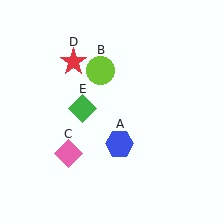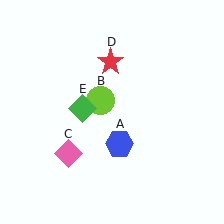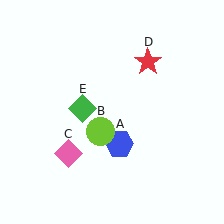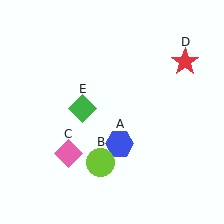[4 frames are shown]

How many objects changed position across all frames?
2 objects changed position: lime circle (object B), red star (object D).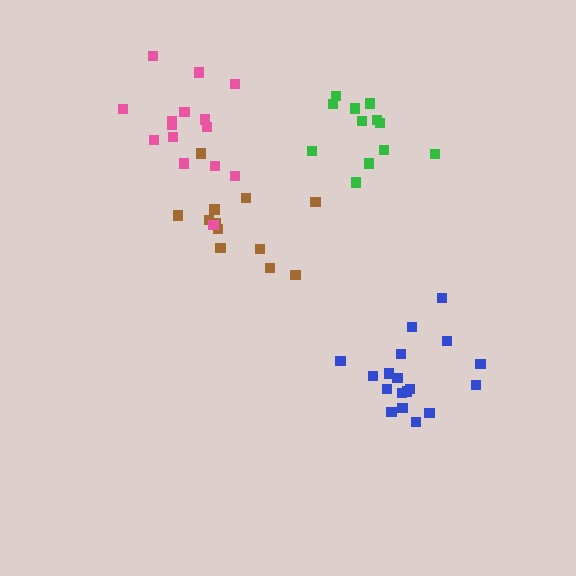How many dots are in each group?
Group 1: 12 dots, Group 2: 18 dots, Group 3: 12 dots, Group 4: 15 dots (57 total).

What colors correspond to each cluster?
The clusters are colored: brown, blue, green, pink.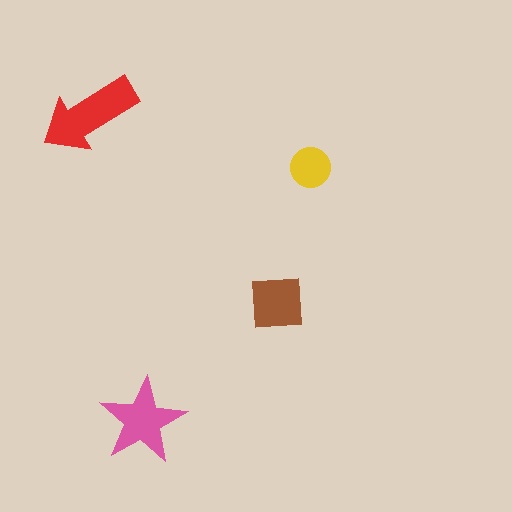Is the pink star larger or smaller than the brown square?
Larger.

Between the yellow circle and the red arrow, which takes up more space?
The red arrow.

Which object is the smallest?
The yellow circle.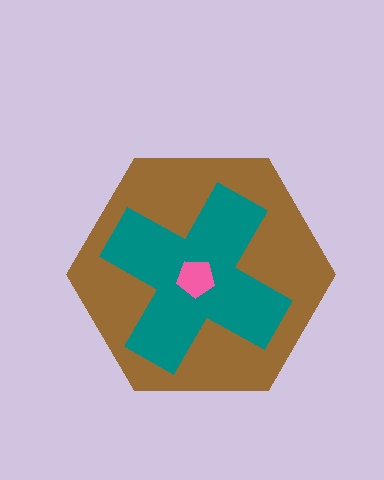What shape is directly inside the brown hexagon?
The teal cross.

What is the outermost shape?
The brown hexagon.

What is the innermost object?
The pink pentagon.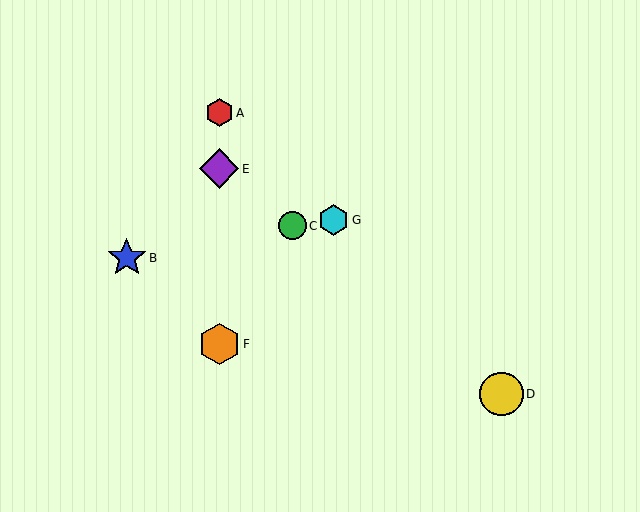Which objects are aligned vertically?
Objects A, E, F are aligned vertically.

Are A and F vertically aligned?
Yes, both are at x≈219.